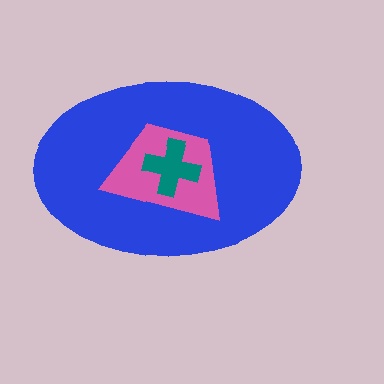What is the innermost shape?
The teal cross.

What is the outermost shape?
The blue ellipse.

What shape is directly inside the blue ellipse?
The pink trapezoid.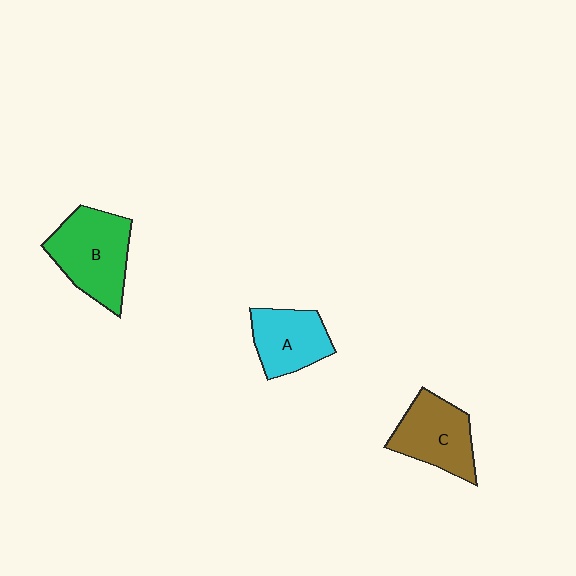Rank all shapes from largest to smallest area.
From largest to smallest: B (green), C (brown), A (cyan).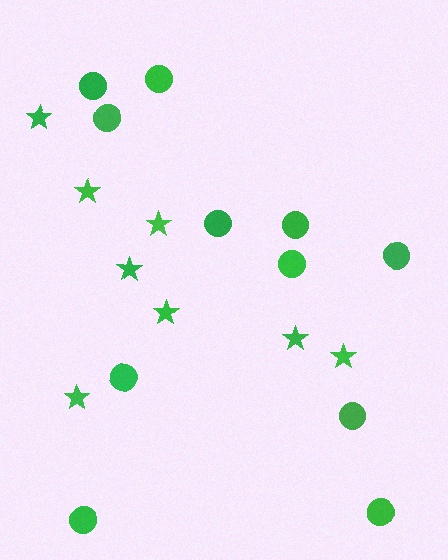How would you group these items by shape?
There are 2 groups: one group of stars (8) and one group of circles (11).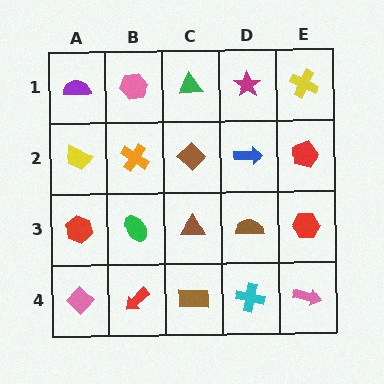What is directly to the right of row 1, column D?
A yellow cross.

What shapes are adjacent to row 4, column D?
A brown semicircle (row 3, column D), a brown rectangle (row 4, column C), a pink arrow (row 4, column E).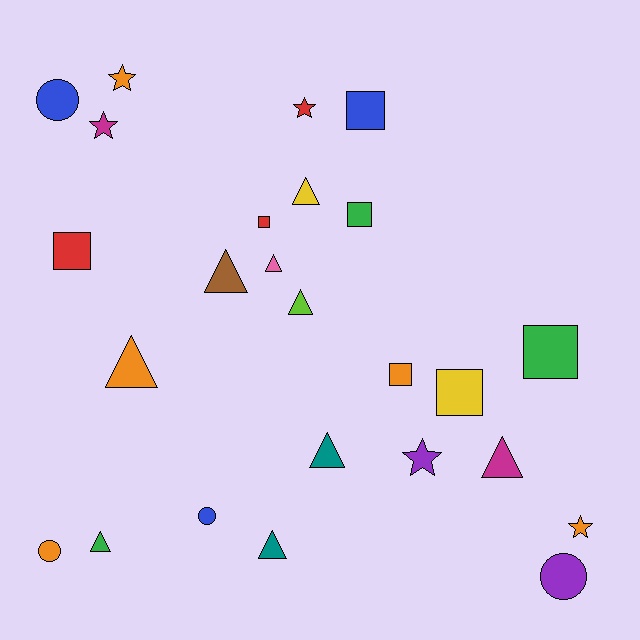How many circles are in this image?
There are 4 circles.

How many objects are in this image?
There are 25 objects.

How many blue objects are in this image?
There are 3 blue objects.